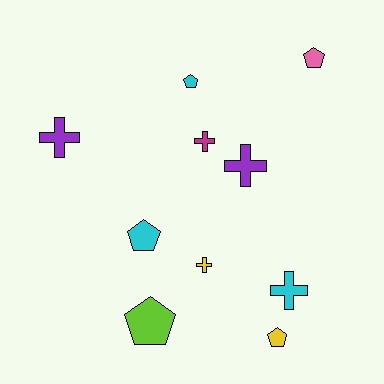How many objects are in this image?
There are 10 objects.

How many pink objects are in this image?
There is 1 pink object.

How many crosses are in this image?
There are 5 crosses.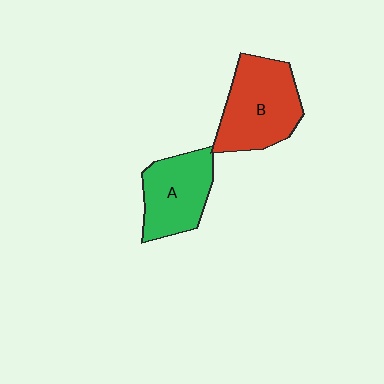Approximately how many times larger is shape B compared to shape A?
Approximately 1.3 times.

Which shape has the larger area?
Shape B (red).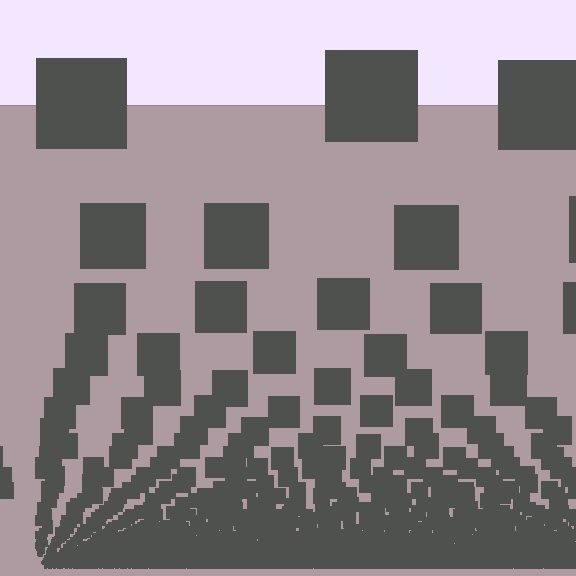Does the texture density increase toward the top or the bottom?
Density increases toward the bottom.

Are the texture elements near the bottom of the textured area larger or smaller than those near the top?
Smaller. The gradient is inverted — elements near the bottom are smaller and denser.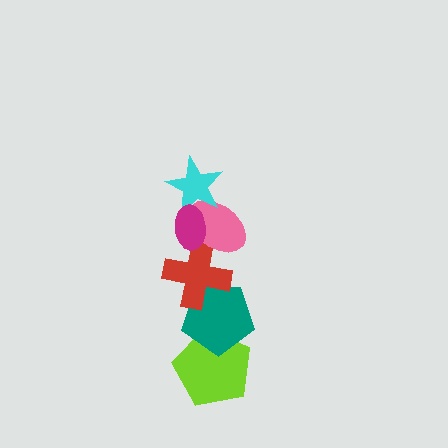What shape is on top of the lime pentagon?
The teal pentagon is on top of the lime pentagon.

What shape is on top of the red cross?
The pink ellipse is on top of the red cross.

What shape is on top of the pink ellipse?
The cyan star is on top of the pink ellipse.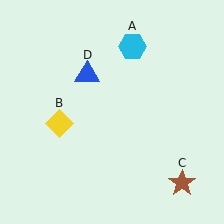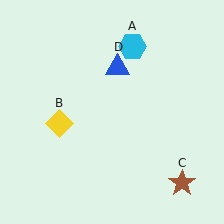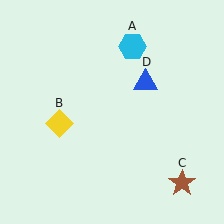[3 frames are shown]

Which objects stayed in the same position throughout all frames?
Cyan hexagon (object A) and yellow diamond (object B) and brown star (object C) remained stationary.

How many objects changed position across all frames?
1 object changed position: blue triangle (object D).